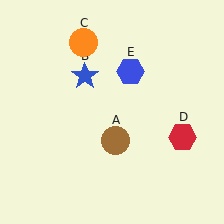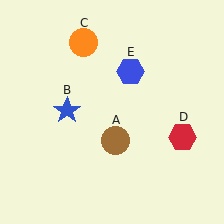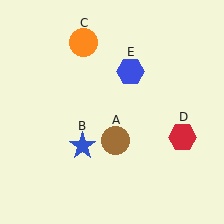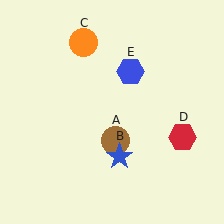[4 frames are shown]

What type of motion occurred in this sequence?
The blue star (object B) rotated counterclockwise around the center of the scene.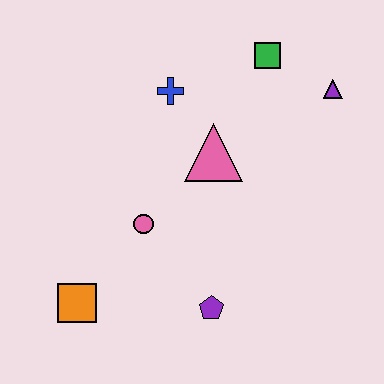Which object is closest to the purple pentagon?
The pink circle is closest to the purple pentagon.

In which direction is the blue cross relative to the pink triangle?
The blue cross is above the pink triangle.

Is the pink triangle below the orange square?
No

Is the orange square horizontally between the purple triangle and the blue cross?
No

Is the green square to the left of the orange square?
No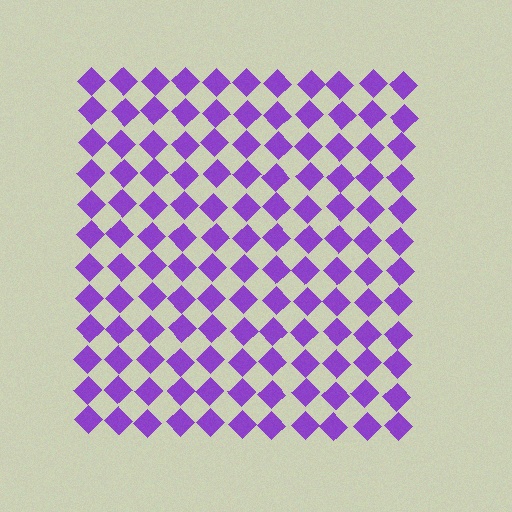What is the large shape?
The large shape is a square.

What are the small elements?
The small elements are diamonds.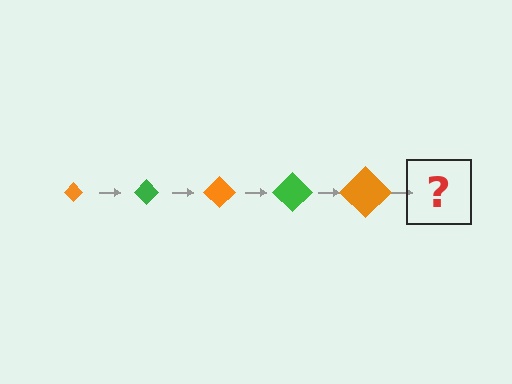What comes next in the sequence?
The next element should be a green diamond, larger than the previous one.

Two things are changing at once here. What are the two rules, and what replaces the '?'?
The two rules are that the diamond grows larger each step and the color cycles through orange and green. The '?' should be a green diamond, larger than the previous one.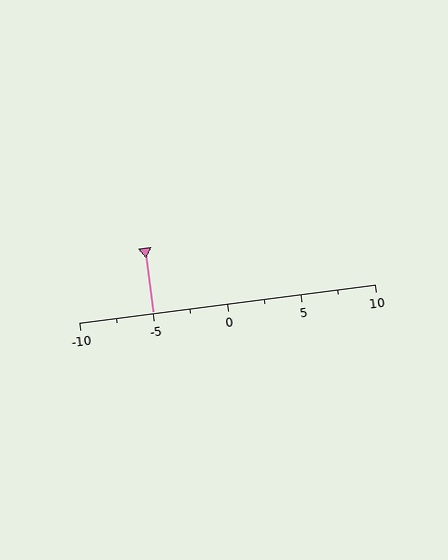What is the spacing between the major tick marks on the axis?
The major ticks are spaced 5 apart.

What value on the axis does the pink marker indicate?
The marker indicates approximately -5.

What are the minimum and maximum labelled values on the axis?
The axis runs from -10 to 10.